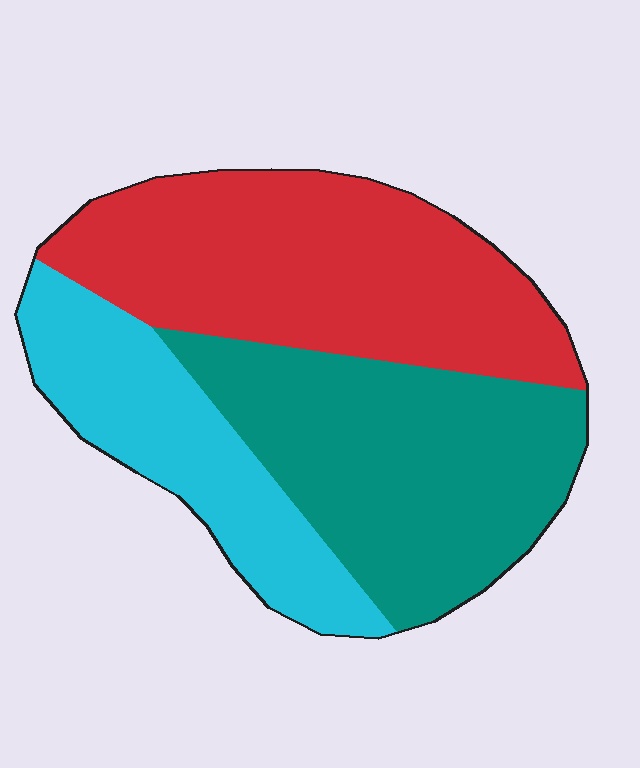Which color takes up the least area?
Cyan, at roughly 25%.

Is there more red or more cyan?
Red.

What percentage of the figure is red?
Red takes up about two fifths (2/5) of the figure.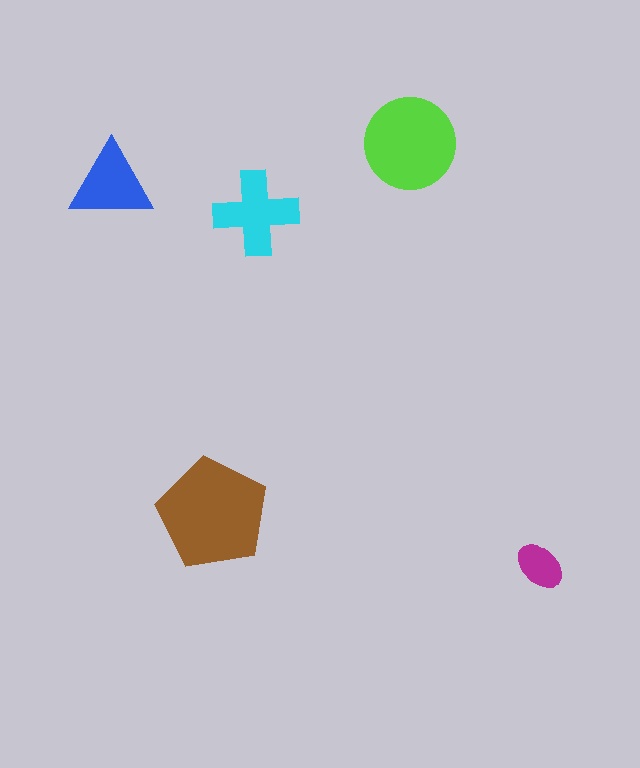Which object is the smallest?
The magenta ellipse.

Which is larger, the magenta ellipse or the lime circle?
The lime circle.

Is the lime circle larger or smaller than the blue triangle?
Larger.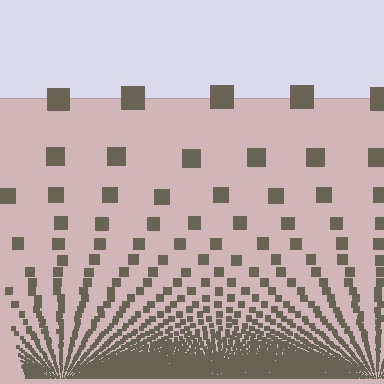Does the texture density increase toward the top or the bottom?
Density increases toward the bottom.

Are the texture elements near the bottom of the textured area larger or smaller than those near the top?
Smaller. The gradient is inverted — elements near the bottom are smaller and denser.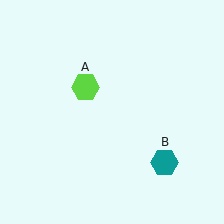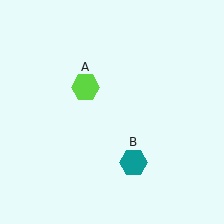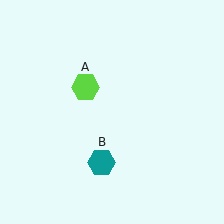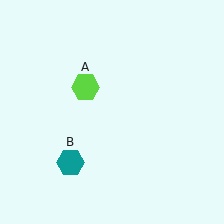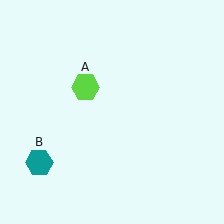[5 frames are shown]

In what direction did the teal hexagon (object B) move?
The teal hexagon (object B) moved left.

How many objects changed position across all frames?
1 object changed position: teal hexagon (object B).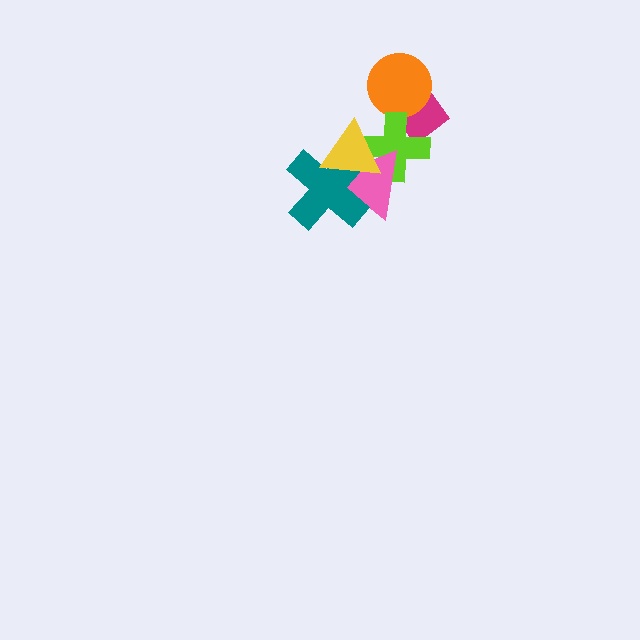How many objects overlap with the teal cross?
2 objects overlap with the teal cross.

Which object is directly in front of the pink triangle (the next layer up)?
The teal cross is directly in front of the pink triangle.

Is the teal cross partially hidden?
Yes, it is partially covered by another shape.